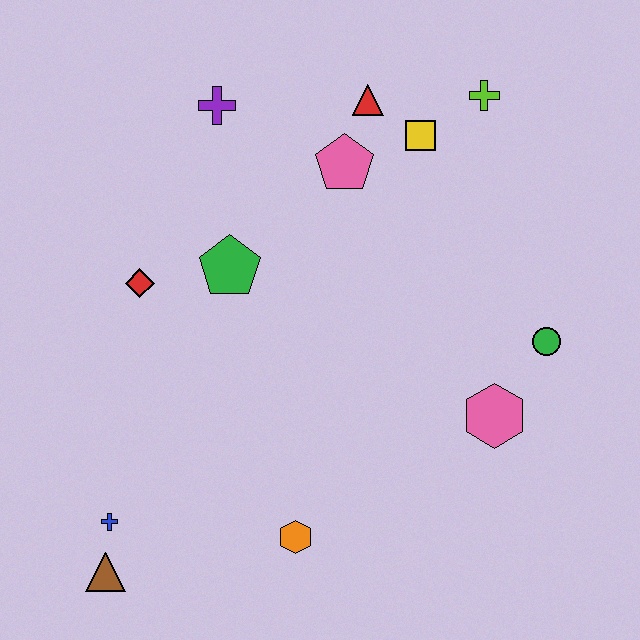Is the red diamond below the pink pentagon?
Yes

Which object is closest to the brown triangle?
The blue cross is closest to the brown triangle.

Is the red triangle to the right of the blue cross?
Yes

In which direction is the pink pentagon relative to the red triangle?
The pink pentagon is below the red triangle.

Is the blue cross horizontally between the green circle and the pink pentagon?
No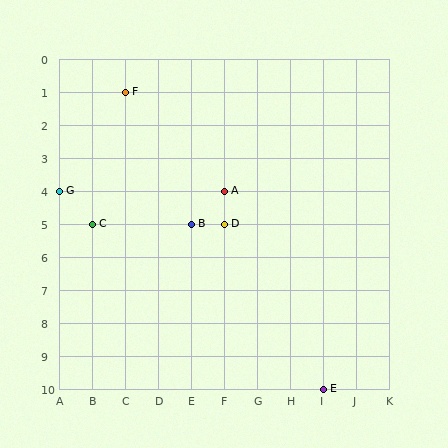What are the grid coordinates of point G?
Point G is at grid coordinates (A, 4).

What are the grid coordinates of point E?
Point E is at grid coordinates (I, 10).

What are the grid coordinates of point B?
Point B is at grid coordinates (E, 5).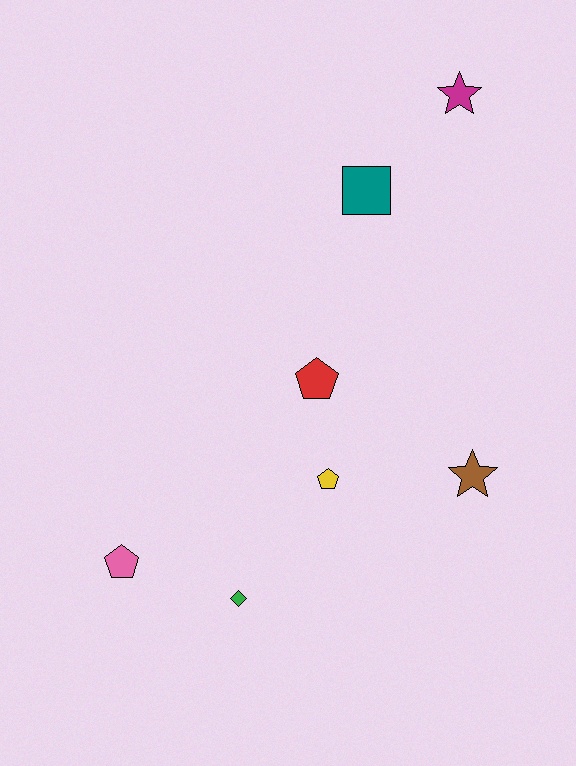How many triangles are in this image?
There are no triangles.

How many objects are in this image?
There are 7 objects.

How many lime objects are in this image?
There are no lime objects.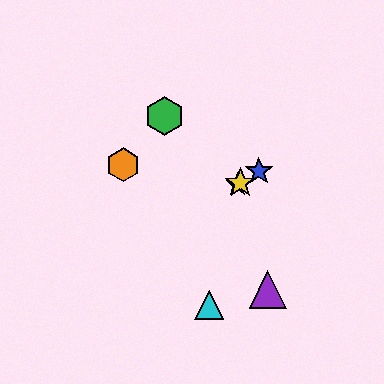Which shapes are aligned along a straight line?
The red star, the blue star, the yellow star are aligned along a straight line.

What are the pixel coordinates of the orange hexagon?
The orange hexagon is at (123, 165).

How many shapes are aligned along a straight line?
3 shapes (the red star, the blue star, the yellow star) are aligned along a straight line.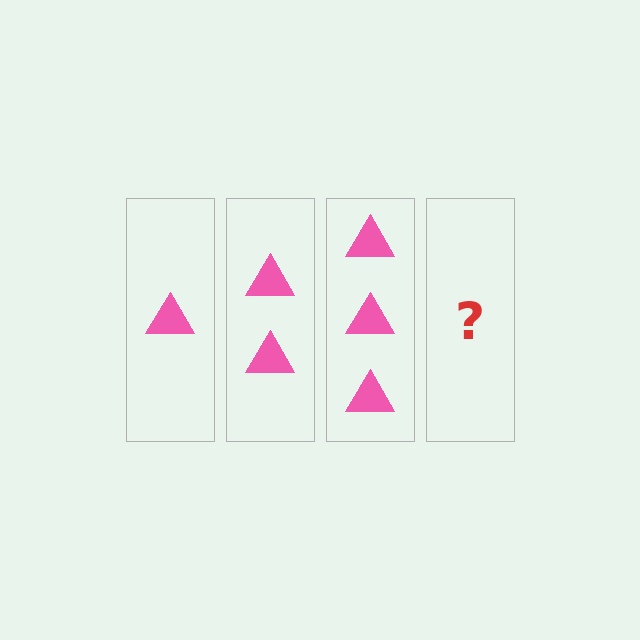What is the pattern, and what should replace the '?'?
The pattern is that each step adds one more triangle. The '?' should be 4 triangles.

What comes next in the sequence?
The next element should be 4 triangles.